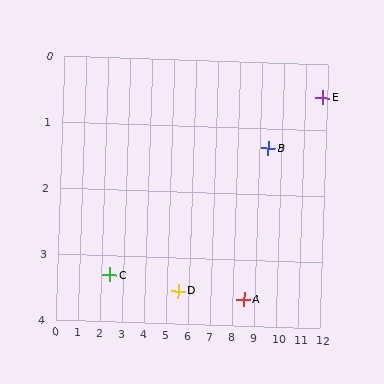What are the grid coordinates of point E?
Point E is at approximately (11.8, 0.5).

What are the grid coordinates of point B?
Point B is at approximately (9.4, 1.3).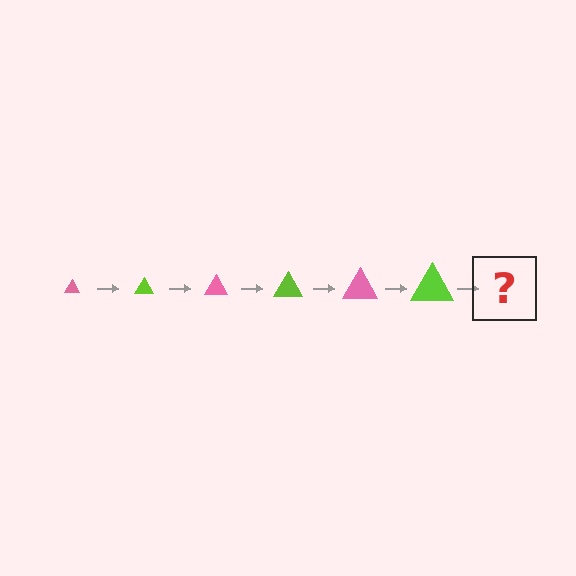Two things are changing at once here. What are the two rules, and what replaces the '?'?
The two rules are that the triangle grows larger each step and the color cycles through pink and lime. The '?' should be a pink triangle, larger than the previous one.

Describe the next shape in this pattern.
It should be a pink triangle, larger than the previous one.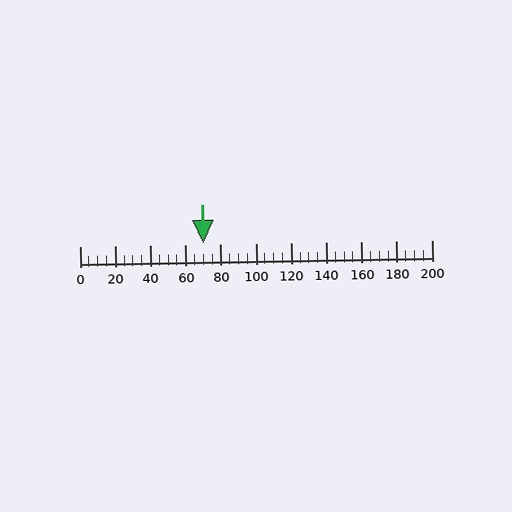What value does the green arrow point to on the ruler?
The green arrow points to approximately 70.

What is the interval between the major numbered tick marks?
The major tick marks are spaced 20 units apart.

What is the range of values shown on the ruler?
The ruler shows values from 0 to 200.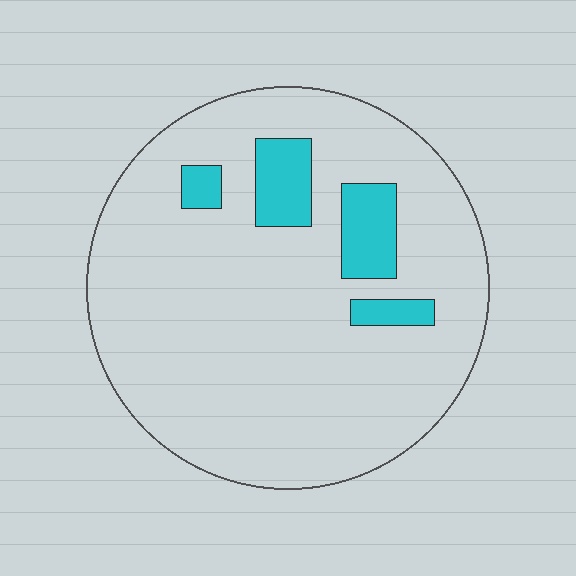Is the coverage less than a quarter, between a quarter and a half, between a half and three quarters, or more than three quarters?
Less than a quarter.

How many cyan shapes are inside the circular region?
4.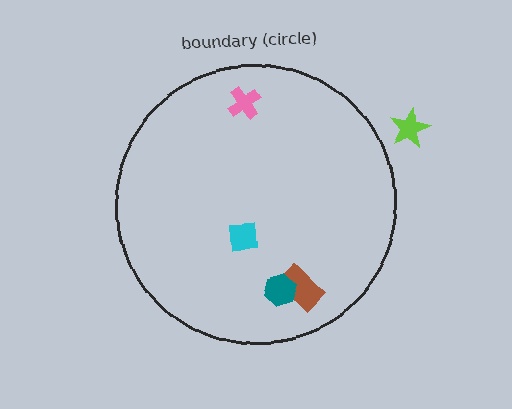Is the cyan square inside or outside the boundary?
Inside.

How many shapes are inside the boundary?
4 inside, 1 outside.